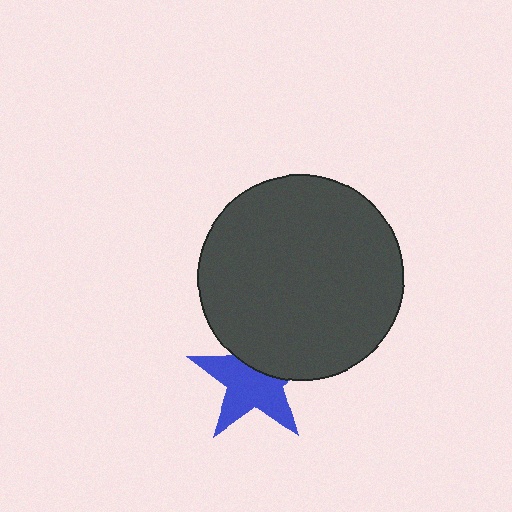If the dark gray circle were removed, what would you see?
You would see the complete blue star.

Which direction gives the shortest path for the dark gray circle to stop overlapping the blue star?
Moving up gives the shortest separation.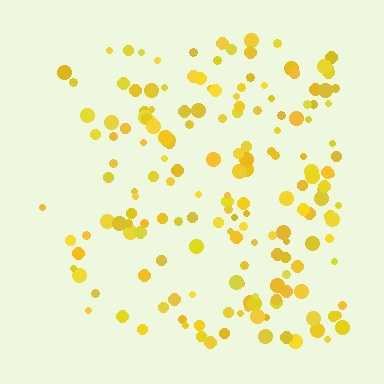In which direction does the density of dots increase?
From left to right, with the right side densest.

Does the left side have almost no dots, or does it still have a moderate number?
Still a moderate number, just noticeably fewer than the right.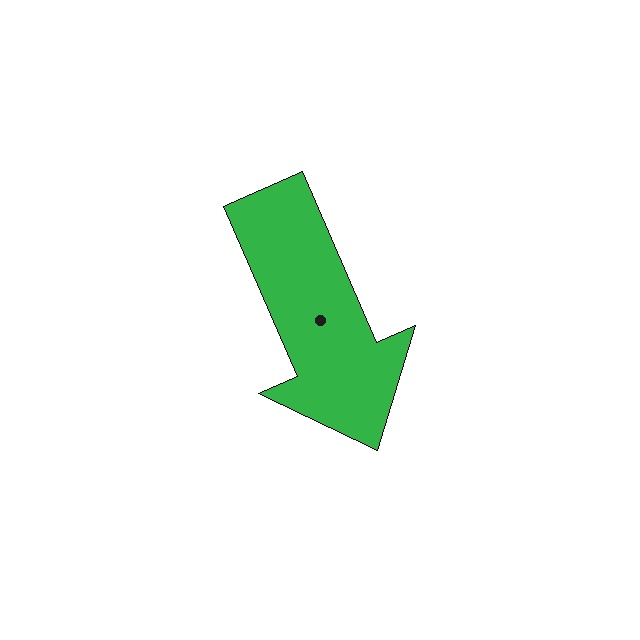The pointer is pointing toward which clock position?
Roughly 5 o'clock.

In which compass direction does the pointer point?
Southeast.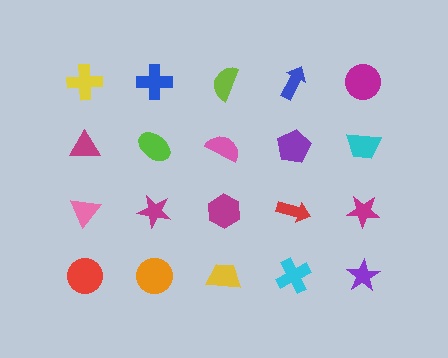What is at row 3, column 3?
A magenta hexagon.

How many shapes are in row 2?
5 shapes.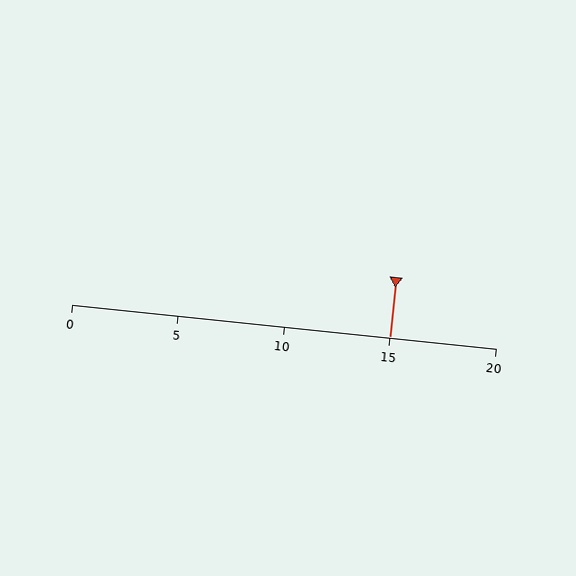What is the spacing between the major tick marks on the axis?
The major ticks are spaced 5 apart.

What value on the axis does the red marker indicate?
The marker indicates approximately 15.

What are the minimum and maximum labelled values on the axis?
The axis runs from 0 to 20.